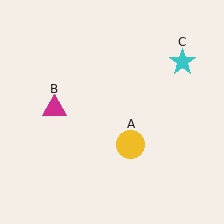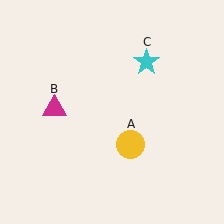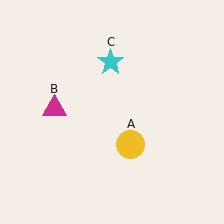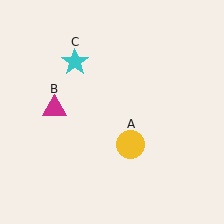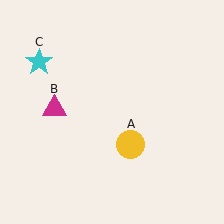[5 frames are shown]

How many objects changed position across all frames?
1 object changed position: cyan star (object C).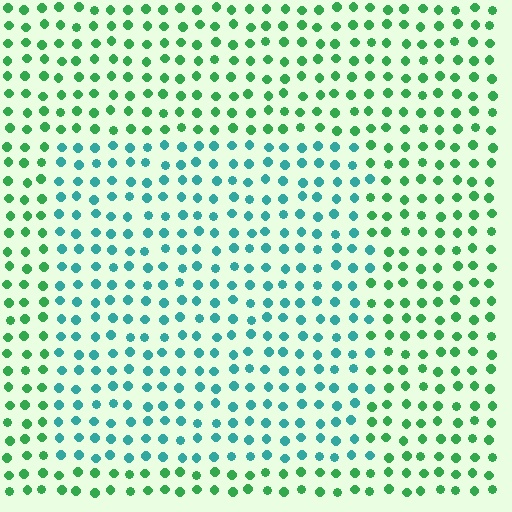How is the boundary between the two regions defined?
The boundary is defined purely by a slight shift in hue (about 43 degrees). Spacing, size, and orientation are identical on both sides.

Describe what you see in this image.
The image is filled with small green elements in a uniform arrangement. A rectangle-shaped region is visible where the elements are tinted to a slightly different hue, forming a subtle color boundary.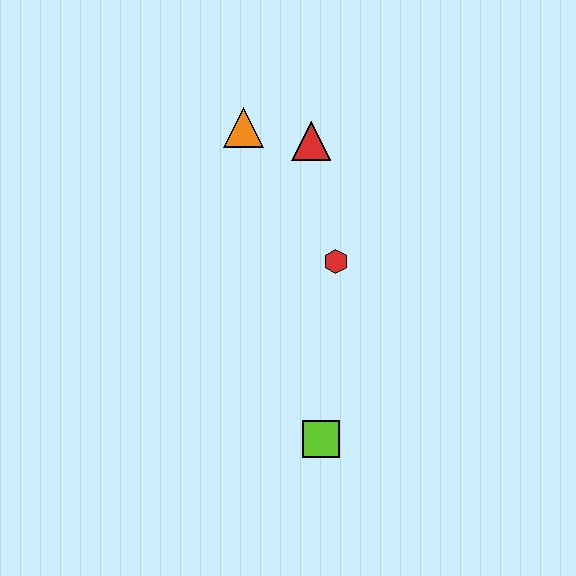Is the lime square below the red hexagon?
Yes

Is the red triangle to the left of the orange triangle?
No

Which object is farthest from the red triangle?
The lime square is farthest from the red triangle.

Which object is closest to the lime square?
The red hexagon is closest to the lime square.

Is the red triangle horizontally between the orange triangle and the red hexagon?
Yes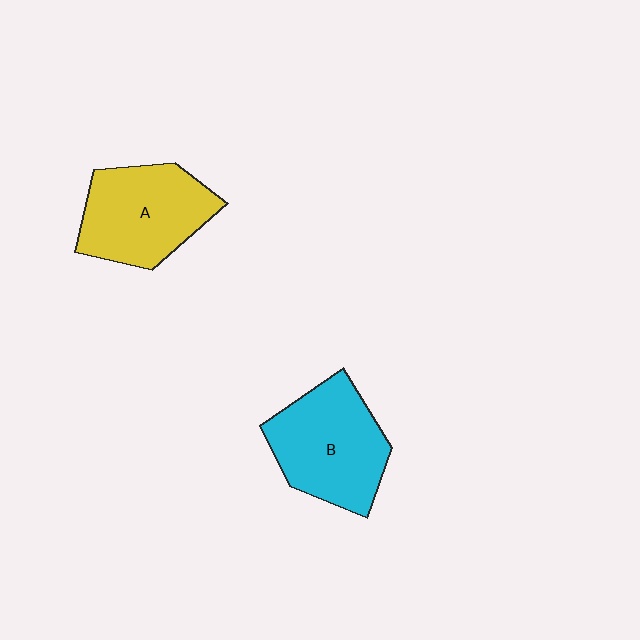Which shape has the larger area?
Shape B (cyan).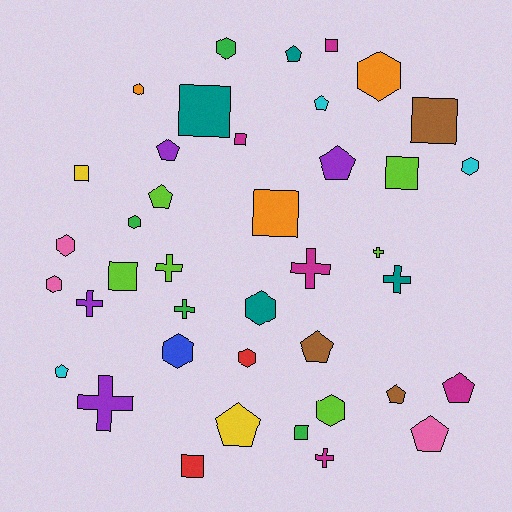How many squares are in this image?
There are 10 squares.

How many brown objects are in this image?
There are 3 brown objects.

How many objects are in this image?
There are 40 objects.